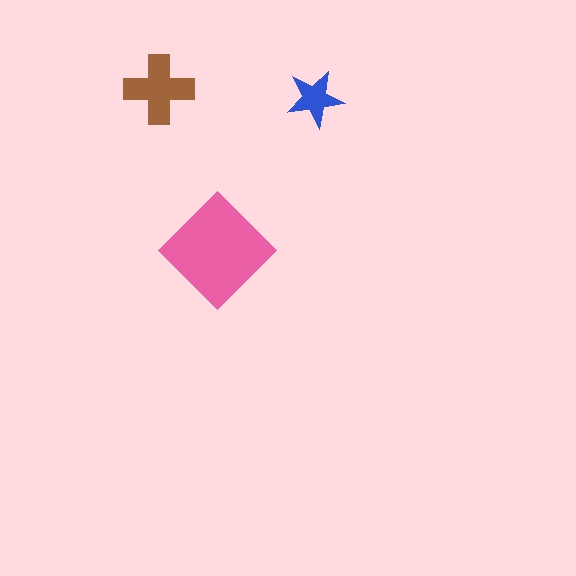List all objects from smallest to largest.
The blue star, the brown cross, the pink diamond.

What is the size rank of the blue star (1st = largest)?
3rd.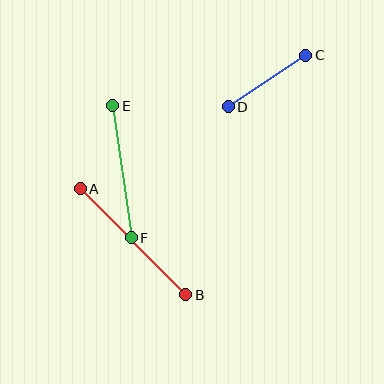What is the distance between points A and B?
The distance is approximately 149 pixels.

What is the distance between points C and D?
The distance is approximately 93 pixels.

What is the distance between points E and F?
The distance is approximately 133 pixels.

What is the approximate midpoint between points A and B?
The midpoint is at approximately (133, 242) pixels.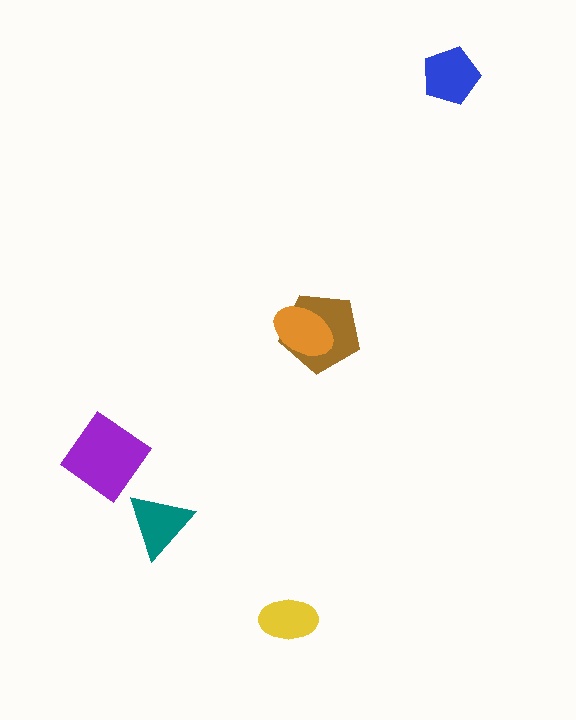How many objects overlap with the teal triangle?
0 objects overlap with the teal triangle.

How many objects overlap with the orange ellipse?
1 object overlaps with the orange ellipse.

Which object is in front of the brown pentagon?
The orange ellipse is in front of the brown pentagon.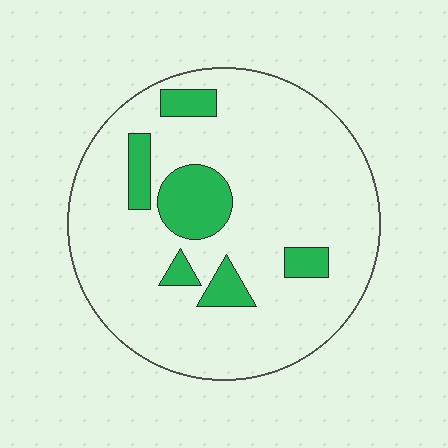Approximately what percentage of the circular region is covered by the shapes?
Approximately 15%.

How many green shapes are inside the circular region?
6.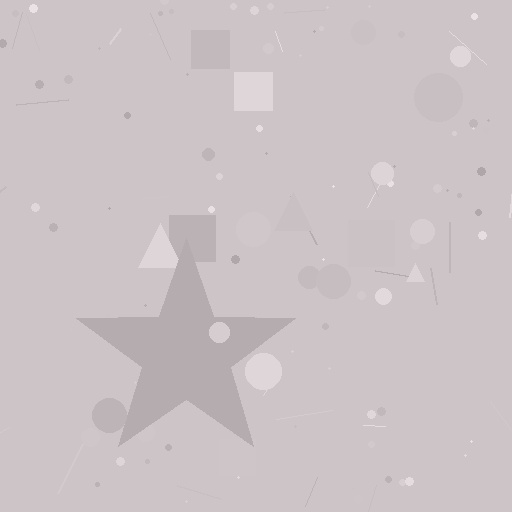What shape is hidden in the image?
A star is hidden in the image.